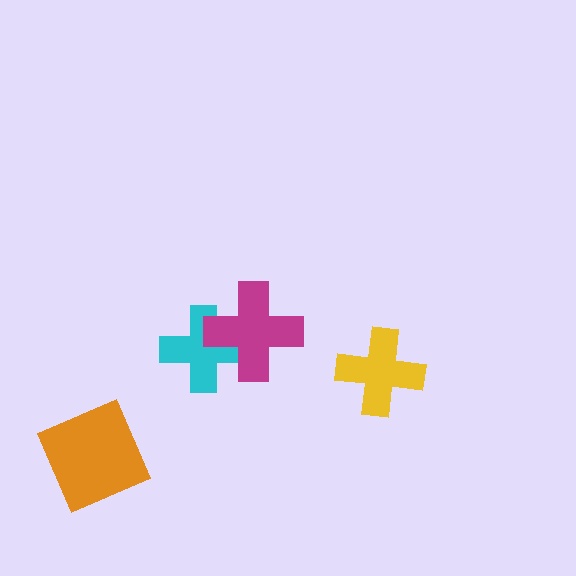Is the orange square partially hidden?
No, no other shape covers it.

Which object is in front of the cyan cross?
The magenta cross is in front of the cyan cross.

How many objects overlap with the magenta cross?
1 object overlaps with the magenta cross.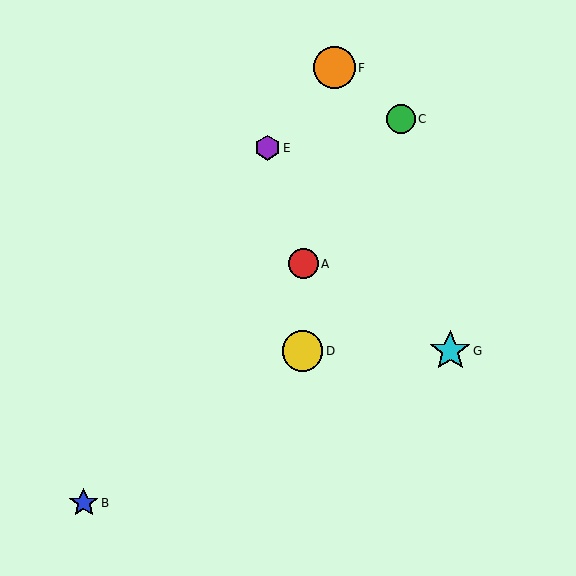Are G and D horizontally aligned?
Yes, both are at y≈351.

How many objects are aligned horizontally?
2 objects (D, G) are aligned horizontally.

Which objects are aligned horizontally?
Objects D, G are aligned horizontally.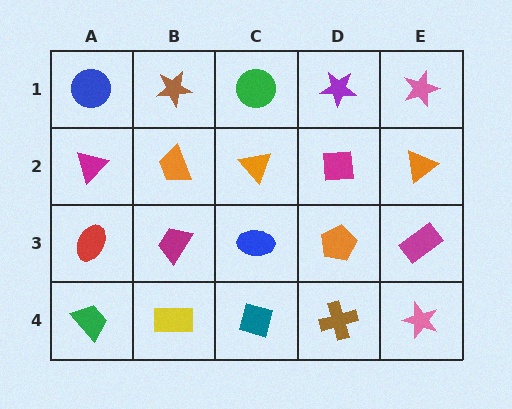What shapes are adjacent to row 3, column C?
An orange triangle (row 2, column C), a teal diamond (row 4, column C), a magenta trapezoid (row 3, column B), an orange pentagon (row 3, column D).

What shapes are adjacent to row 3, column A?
A magenta triangle (row 2, column A), a green trapezoid (row 4, column A), a magenta trapezoid (row 3, column B).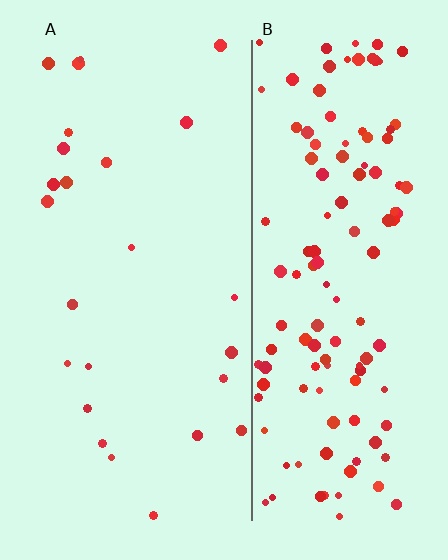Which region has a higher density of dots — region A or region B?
B (the right).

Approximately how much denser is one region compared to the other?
Approximately 4.9× — region B over region A.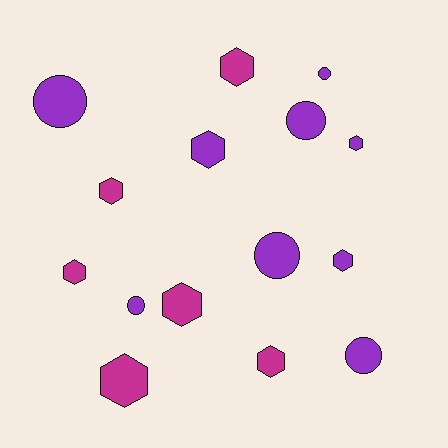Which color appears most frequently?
Purple, with 9 objects.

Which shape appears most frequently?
Hexagon, with 9 objects.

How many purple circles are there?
There are 6 purple circles.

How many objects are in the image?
There are 15 objects.